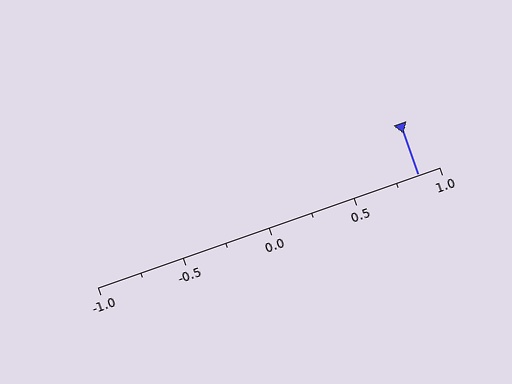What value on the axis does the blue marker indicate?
The marker indicates approximately 0.88.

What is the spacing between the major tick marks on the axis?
The major ticks are spaced 0.5 apart.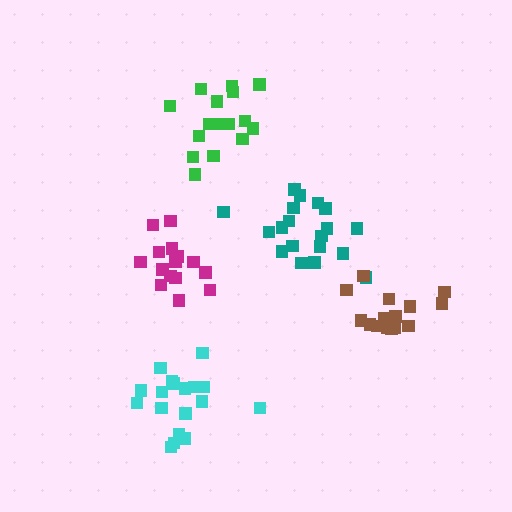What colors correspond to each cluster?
The clusters are colored: cyan, green, magenta, teal, brown.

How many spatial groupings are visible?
There are 5 spatial groupings.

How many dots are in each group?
Group 1: 18 dots, Group 2: 16 dots, Group 3: 15 dots, Group 4: 19 dots, Group 5: 15 dots (83 total).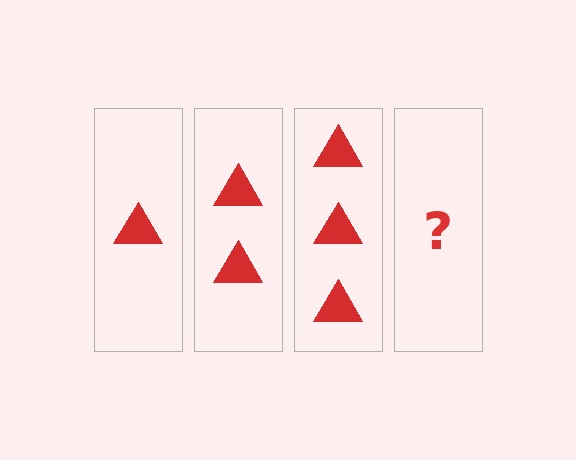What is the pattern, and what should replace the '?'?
The pattern is that each step adds one more triangle. The '?' should be 4 triangles.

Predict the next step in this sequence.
The next step is 4 triangles.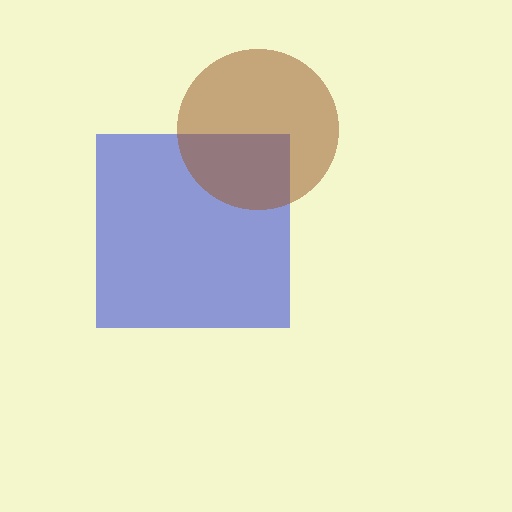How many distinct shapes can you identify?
There are 2 distinct shapes: a blue square, a brown circle.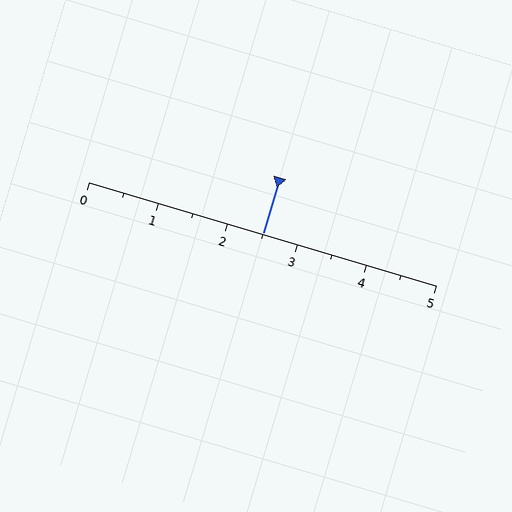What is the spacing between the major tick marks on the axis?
The major ticks are spaced 1 apart.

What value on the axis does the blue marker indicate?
The marker indicates approximately 2.5.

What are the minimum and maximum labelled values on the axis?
The axis runs from 0 to 5.